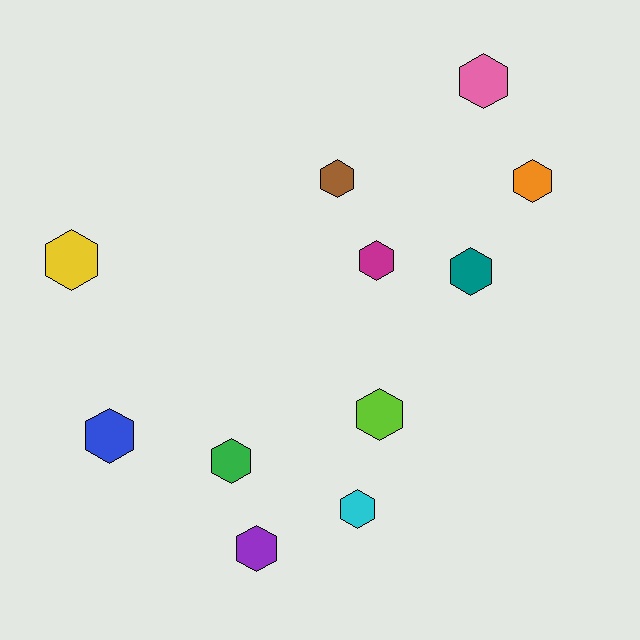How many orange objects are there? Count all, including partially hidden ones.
There is 1 orange object.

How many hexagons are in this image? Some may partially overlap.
There are 11 hexagons.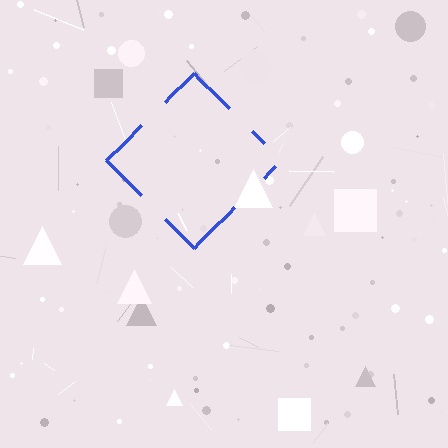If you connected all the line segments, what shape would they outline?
They would outline a diamond.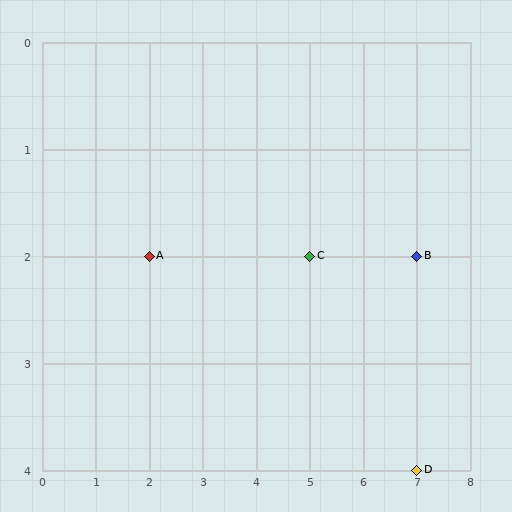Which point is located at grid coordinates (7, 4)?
Point D is at (7, 4).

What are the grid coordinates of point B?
Point B is at grid coordinates (7, 2).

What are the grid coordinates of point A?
Point A is at grid coordinates (2, 2).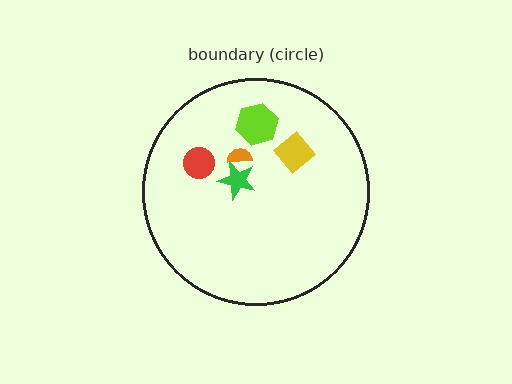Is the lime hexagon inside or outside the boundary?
Inside.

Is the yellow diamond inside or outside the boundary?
Inside.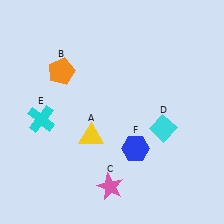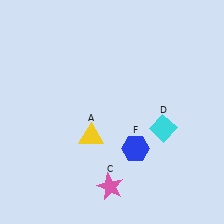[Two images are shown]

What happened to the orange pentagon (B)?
The orange pentagon (B) was removed in Image 2. It was in the top-left area of Image 1.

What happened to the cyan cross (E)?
The cyan cross (E) was removed in Image 2. It was in the bottom-left area of Image 1.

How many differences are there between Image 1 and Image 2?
There are 2 differences between the two images.